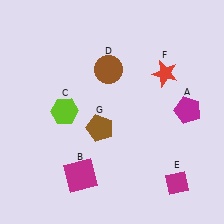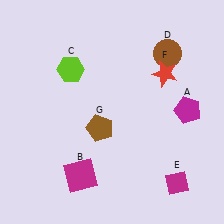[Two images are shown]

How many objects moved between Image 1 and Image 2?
2 objects moved between the two images.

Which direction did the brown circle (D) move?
The brown circle (D) moved right.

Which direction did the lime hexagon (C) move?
The lime hexagon (C) moved up.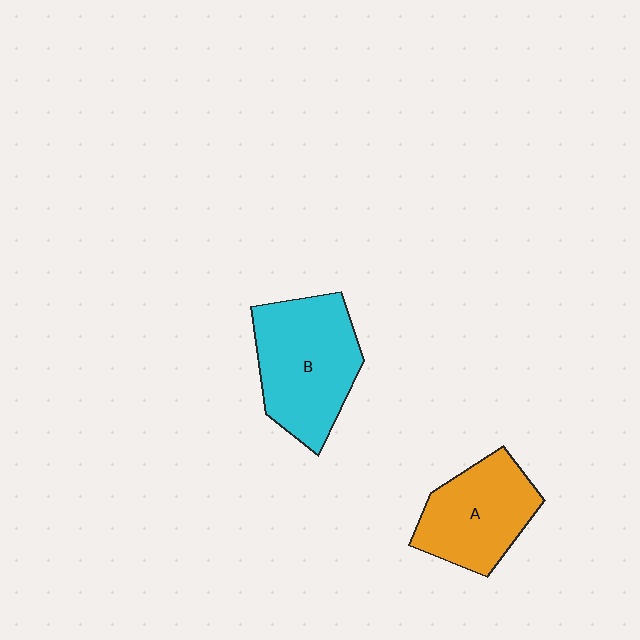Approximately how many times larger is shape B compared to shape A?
Approximately 1.2 times.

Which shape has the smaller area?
Shape A (orange).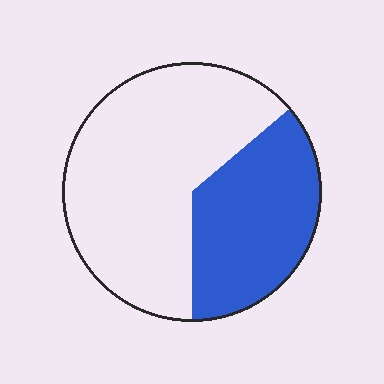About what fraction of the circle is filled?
About three eighths (3/8).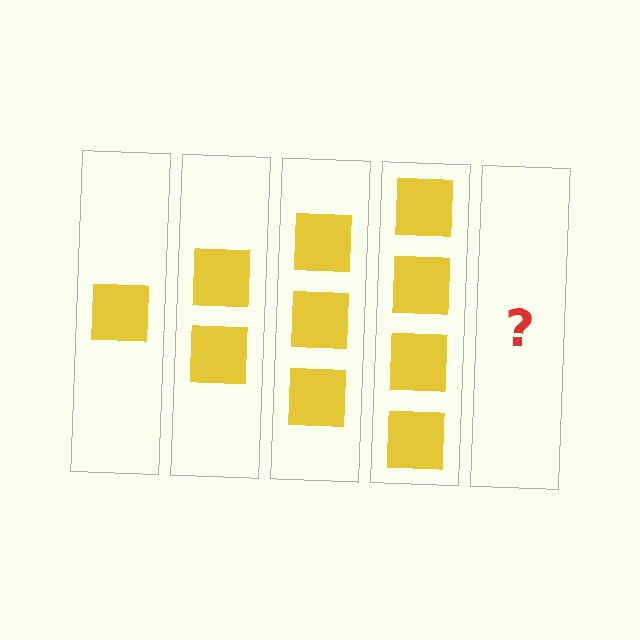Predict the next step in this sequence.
The next step is 5 squares.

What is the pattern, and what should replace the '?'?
The pattern is that each step adds one more square. The '?' should be 5 squares.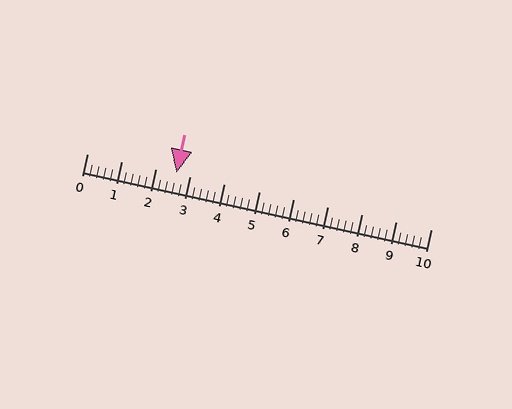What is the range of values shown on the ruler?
The ruler shows values from 0 to 10.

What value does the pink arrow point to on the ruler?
The pink arrow points to approximately 2.6.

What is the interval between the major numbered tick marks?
The major tick marks are spaced 1 units apart.